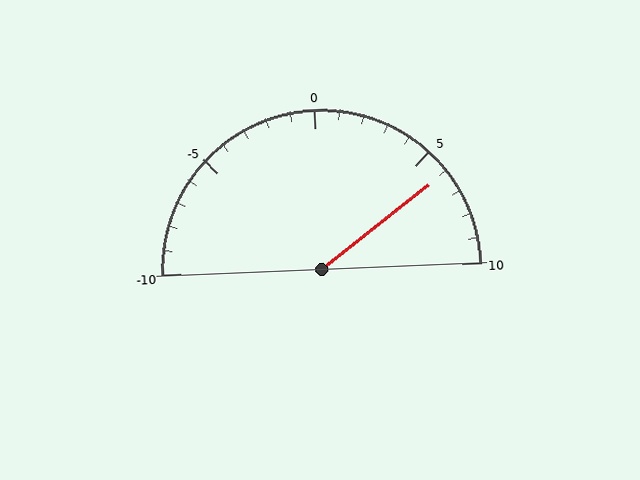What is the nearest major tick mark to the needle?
The nearest major tick mark is 5.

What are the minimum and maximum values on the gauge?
The gauge ranges from -10 to 10.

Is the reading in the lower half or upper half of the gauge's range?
The reading is in the upper half of the range (-10 to 10).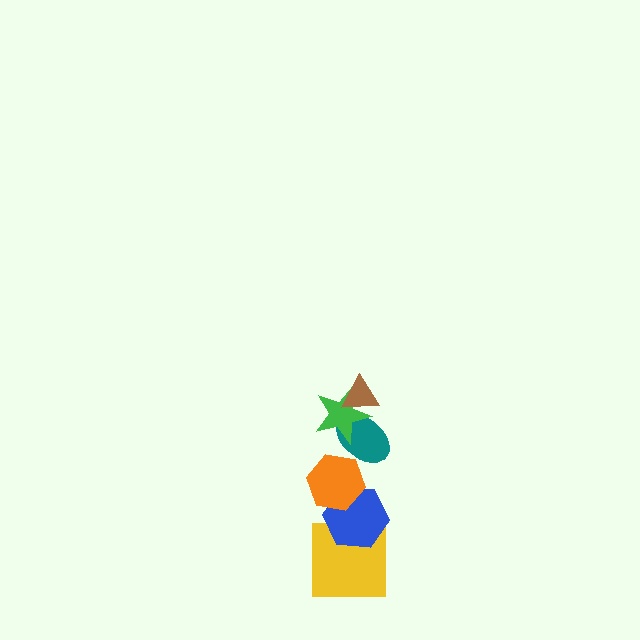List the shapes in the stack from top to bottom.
From top to bottom: the brown triangle, the green star, the teal ellipse, the orange hexagon, the blue hexagon, the yellow square.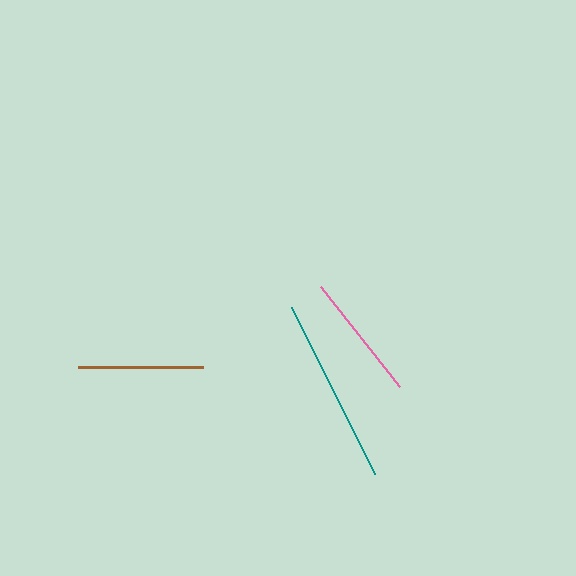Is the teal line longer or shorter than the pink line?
The teal line is longer than the pink line.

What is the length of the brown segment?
The brown segment is approximately 125 pixels long.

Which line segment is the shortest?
The brown line is the shortest at approximately 125 pixels.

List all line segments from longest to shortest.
From longest to shortest: teal, pink, brown.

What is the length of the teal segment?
The teal segment is approximately 187 pixels long.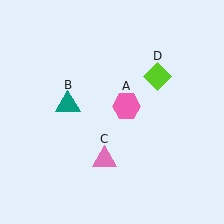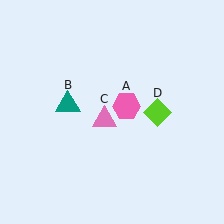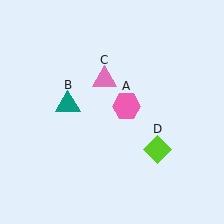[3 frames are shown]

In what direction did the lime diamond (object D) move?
The lime diamond (object D) moved down.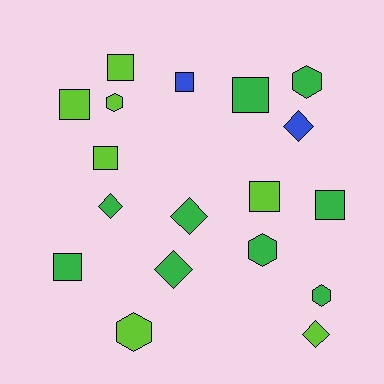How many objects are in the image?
There are 18 objects.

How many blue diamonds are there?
There is 1 blue diamond.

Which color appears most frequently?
Green, with 9 objects.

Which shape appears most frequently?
Square, with 8 objects.